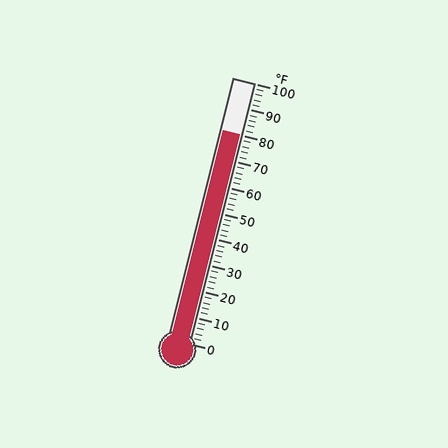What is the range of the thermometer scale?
The thermometer scale ranges from 0°F to 100°F.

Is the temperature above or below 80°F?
The temperature is at 80°F.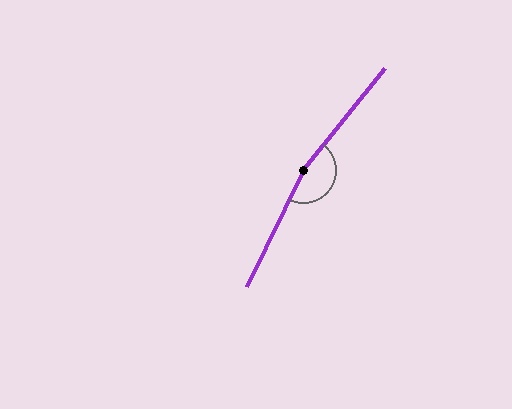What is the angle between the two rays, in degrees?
Approximately 167 degrees.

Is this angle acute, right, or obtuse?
It is obtuse.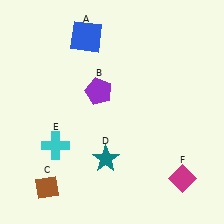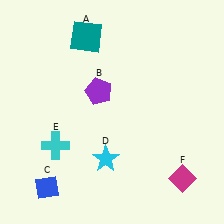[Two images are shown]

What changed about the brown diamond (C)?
In Image 1, C is brown. In Image 2, it changed to blue.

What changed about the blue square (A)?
In Image 1, A is blue. In Image 2, it changed to teal.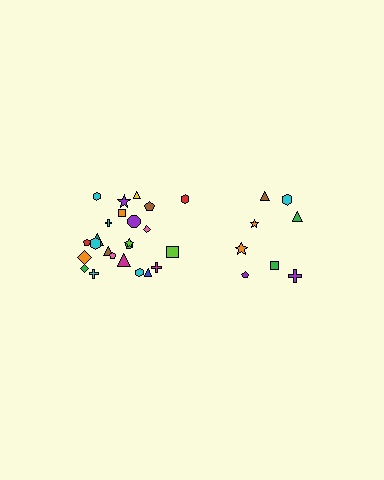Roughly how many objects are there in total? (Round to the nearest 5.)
Roughly 35 objects in total.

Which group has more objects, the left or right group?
The left group.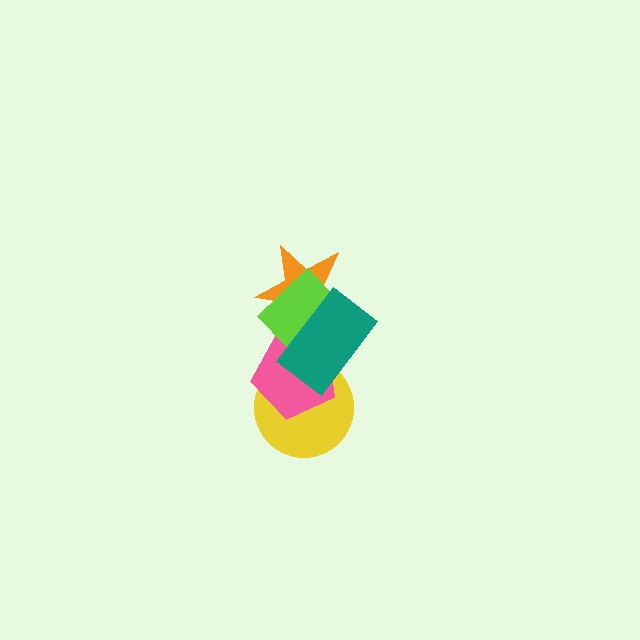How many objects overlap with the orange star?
2 objects overlap with the orange star.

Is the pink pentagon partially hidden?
Yes, it is partially covered by another shape.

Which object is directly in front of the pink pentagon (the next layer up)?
The lime rectangle is directly in front of the pink pentagon.